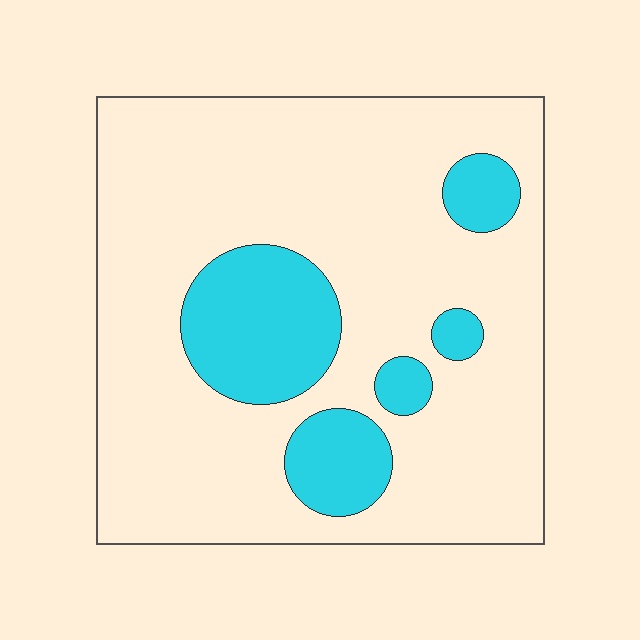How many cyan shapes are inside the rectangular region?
5.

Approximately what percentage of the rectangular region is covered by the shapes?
Approximately 20%.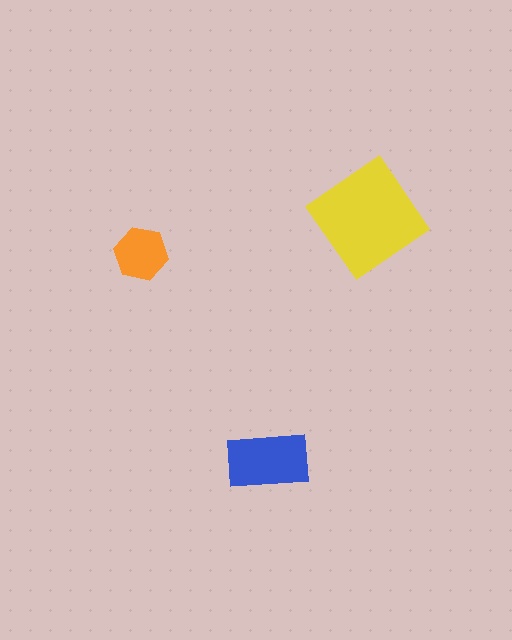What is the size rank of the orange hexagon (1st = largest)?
3rd.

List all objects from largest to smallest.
The yellow diamond, the blue rectangle, the orange hexagon.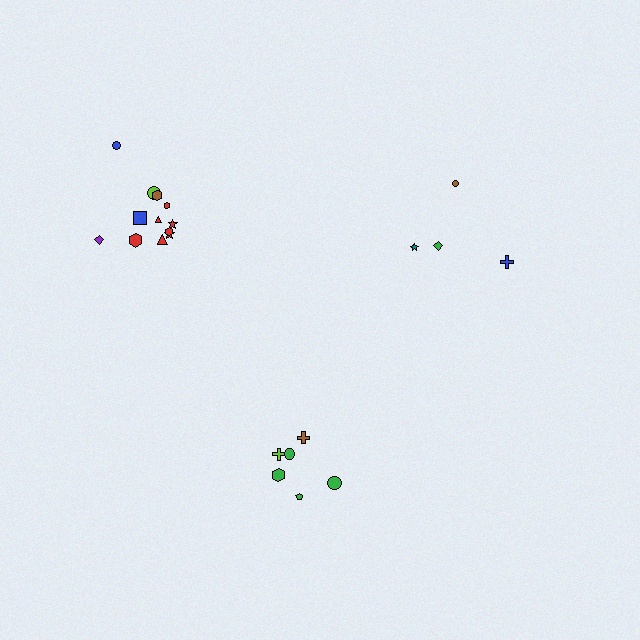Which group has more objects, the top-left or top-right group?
The top-left group.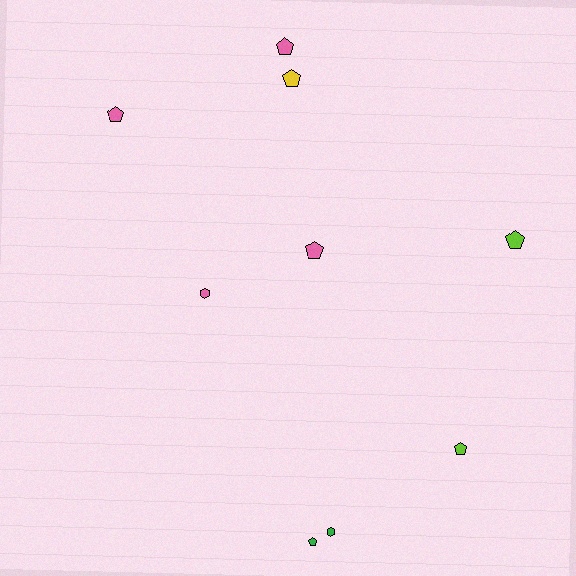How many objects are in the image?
There are 9 objects.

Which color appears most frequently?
Pink, with 4 objects.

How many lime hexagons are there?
There are no lime hexagons.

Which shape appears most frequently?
Pentagon, with 7 objects.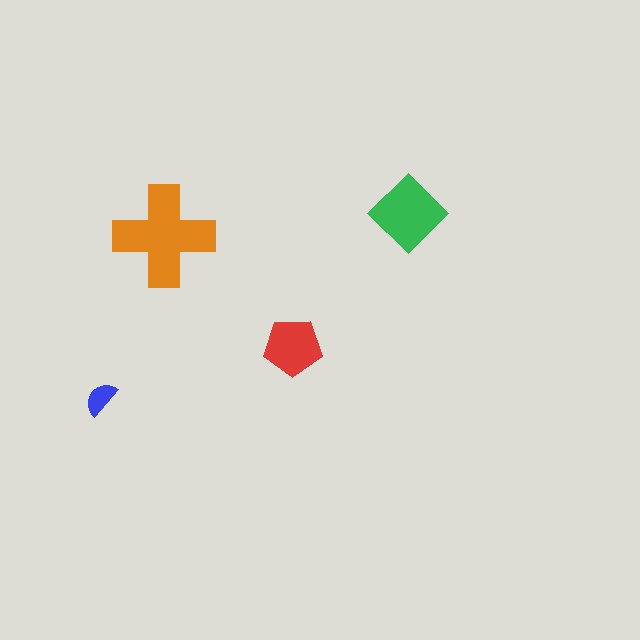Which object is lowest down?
The blue semicircle is bottommost.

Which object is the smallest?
The blue semicircle.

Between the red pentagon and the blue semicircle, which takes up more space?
The red pentagon.